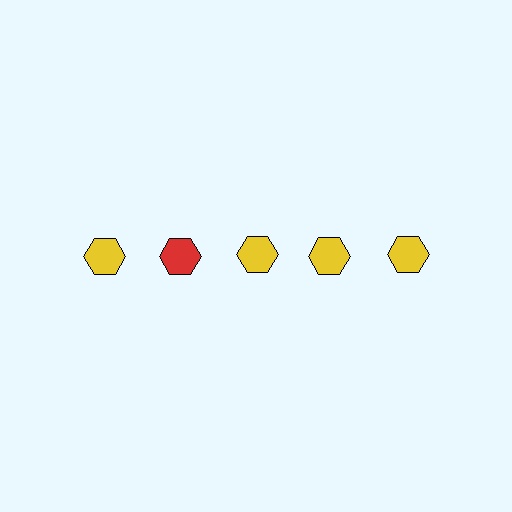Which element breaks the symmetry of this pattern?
The red hexagon in the top row, second from left column breaks the symmetry. All other shapes are yellow hexagons.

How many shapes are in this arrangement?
There are 5 shapes arranged in a grid pattern.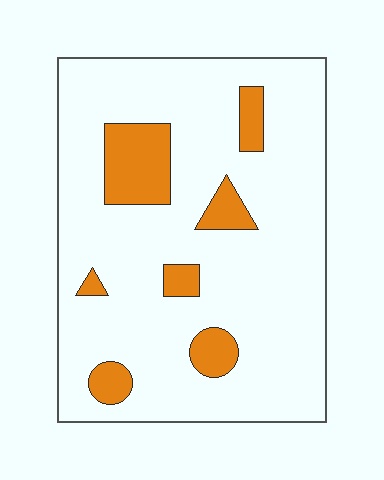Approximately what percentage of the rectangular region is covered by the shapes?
Approximately 15%.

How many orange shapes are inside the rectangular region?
7.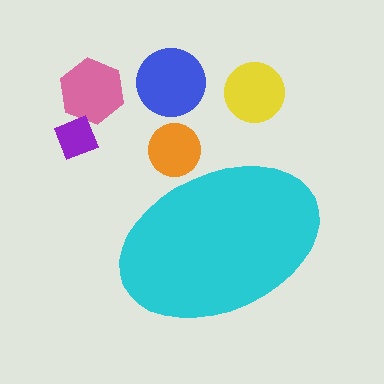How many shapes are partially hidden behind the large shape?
1 shape is partially hidden.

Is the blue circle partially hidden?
No, the blue circle is fully visible.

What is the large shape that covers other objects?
A cyan ellipse.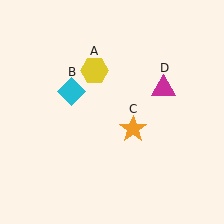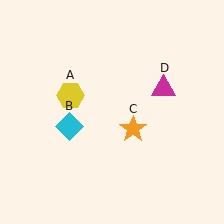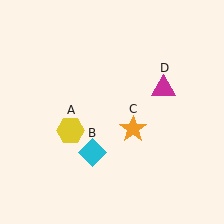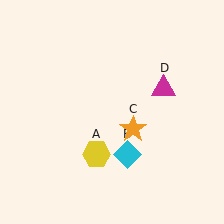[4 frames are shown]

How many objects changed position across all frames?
2 objects changed position: yellow hexagon (object A), cyan diamond (object B).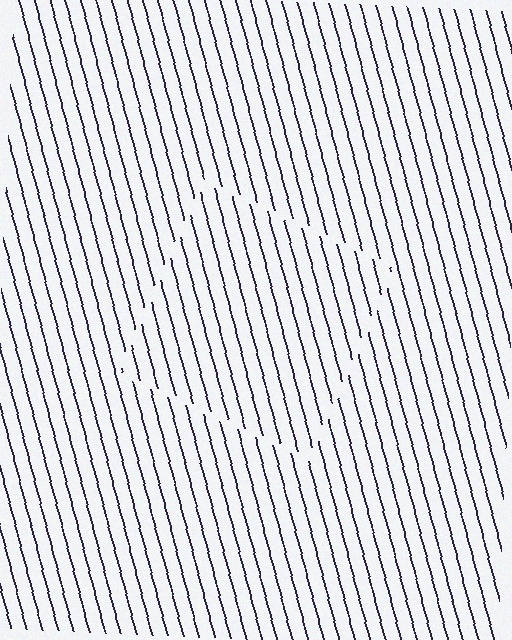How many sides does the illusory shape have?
4 sides — the line-ends trace a square.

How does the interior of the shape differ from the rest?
The interior of the shape contains the same grating, shifted by half a period — the contour is defined by the phase discontinuity where line-ends from the inner and outer gratings abut.